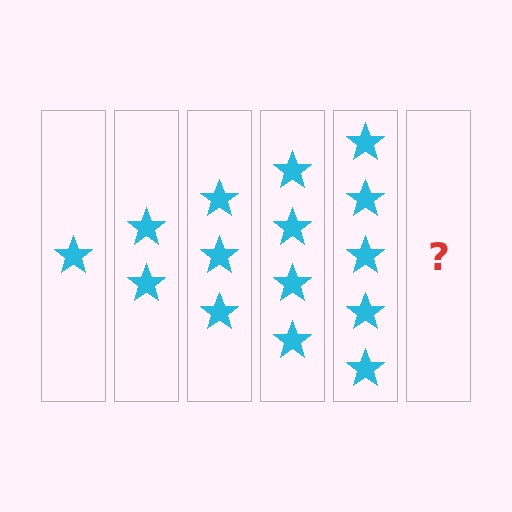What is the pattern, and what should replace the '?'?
The pattern is that each step adds one more star. The '?' should be 6 stars.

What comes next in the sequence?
The next element should be 6 stars.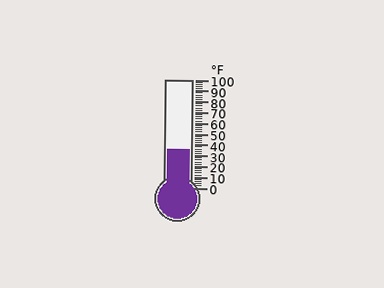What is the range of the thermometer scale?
The thermometer scale ranges from 0°F to 100°F.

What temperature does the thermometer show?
The thermometer shows approximately 36°F.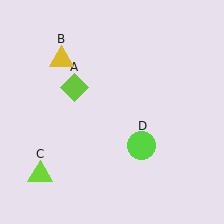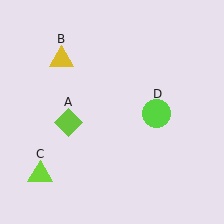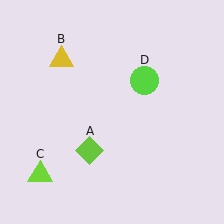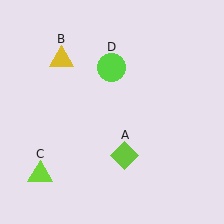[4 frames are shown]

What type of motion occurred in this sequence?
The lime diamond (object A), lime circle (object D) rotated counterclockwise around the center of the scene.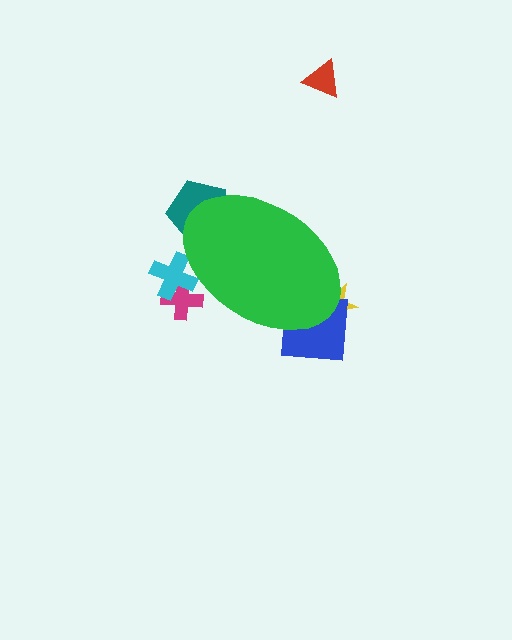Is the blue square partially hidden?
Yes, the blue square is partially hidden behind the green ellipse.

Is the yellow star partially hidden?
Yes, the yellow star is partially hidden behind the green ellipse.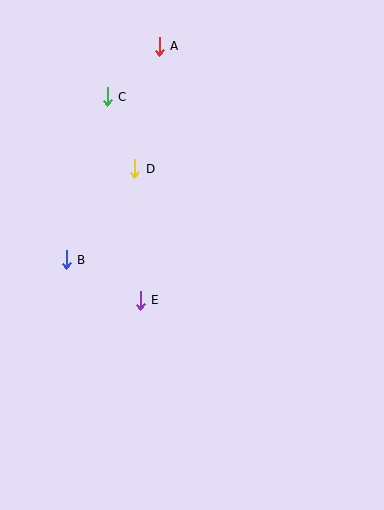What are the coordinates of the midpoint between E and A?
The midpoint between E and A is at (150, 173).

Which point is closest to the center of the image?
Point E at (140, 300) is closest to the center.